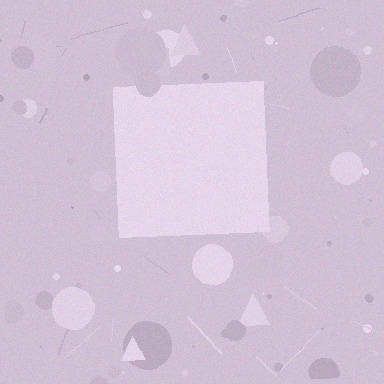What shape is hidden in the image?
A square is hidden in the image.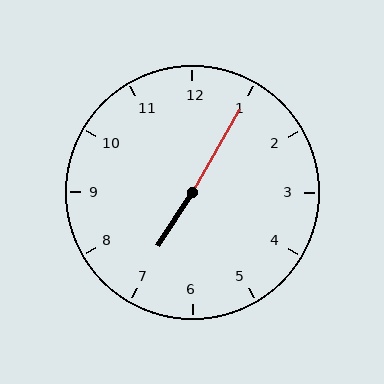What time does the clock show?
7:05.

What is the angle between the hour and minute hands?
Approximately 178 degrees.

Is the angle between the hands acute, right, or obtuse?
It is obtuse.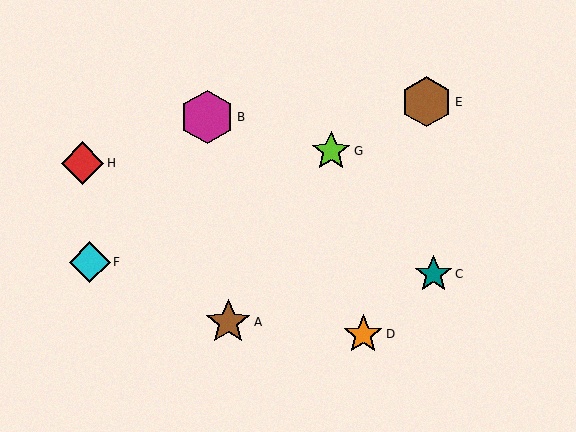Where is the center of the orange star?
The center of the orange star is at (363, 334).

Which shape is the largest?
The magenta hexagon (labeled B) is the largest.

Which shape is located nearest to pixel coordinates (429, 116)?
The brown hexagon (labeled E) at (426, 102) is nearest to that location.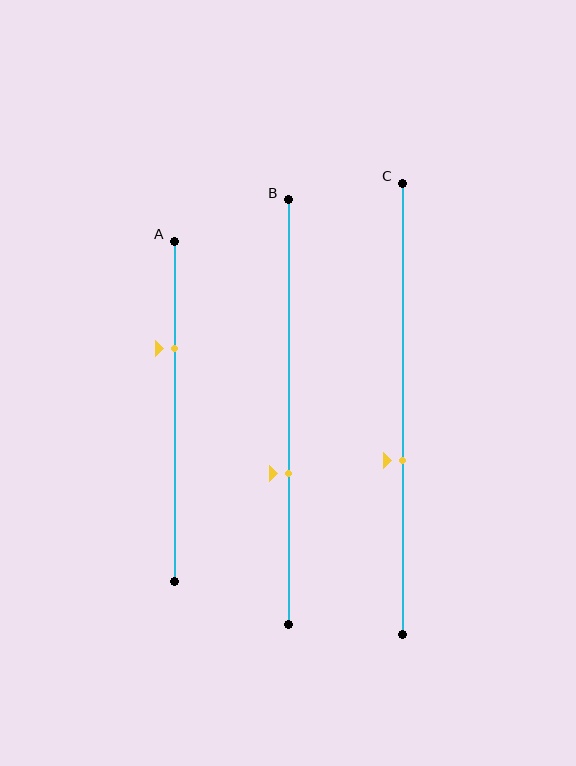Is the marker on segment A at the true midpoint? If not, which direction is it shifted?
No, the marker on segment A is shifted upward by about 18% of the segment length.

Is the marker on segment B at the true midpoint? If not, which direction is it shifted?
No, the marker on segment B is shifted downward by about 14% of the segment length.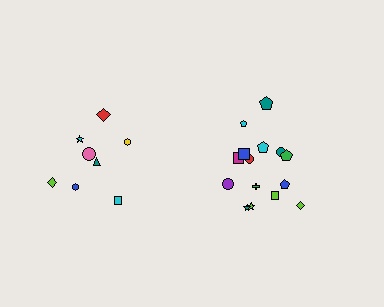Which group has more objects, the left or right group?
The right group.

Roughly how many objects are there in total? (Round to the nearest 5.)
Roughly 25 objects in total.